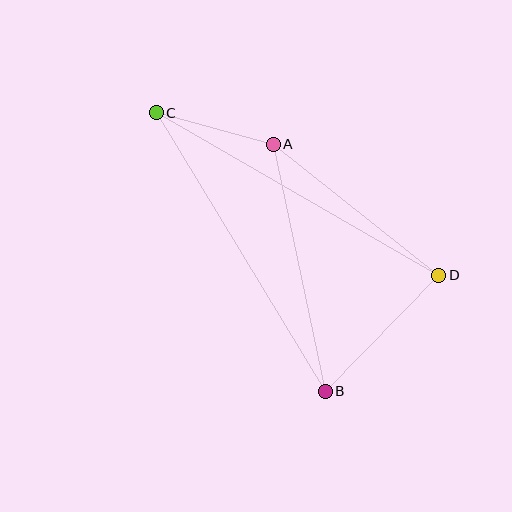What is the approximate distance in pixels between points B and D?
The distance between B and D is approximately 162 pixels.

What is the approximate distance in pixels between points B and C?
The distance between B and C is approximately 326 pixels.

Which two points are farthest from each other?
Points C and D are farthest from each other.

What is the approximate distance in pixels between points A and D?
The distance between A and D is approximately 211 pixels.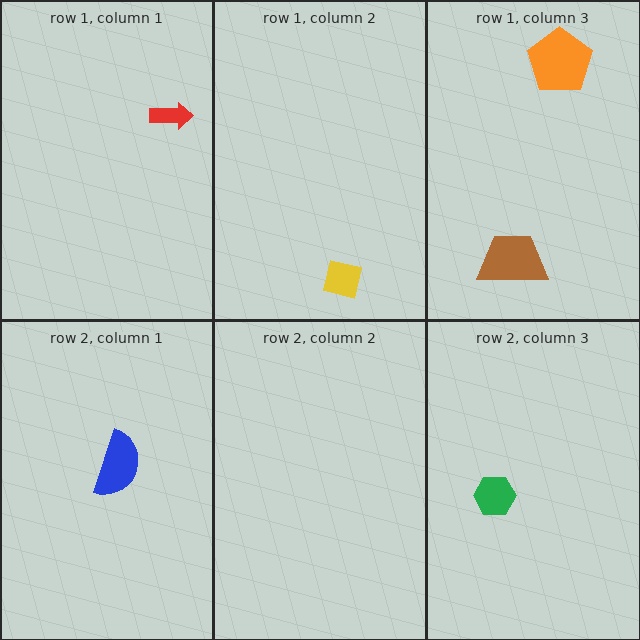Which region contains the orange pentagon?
The row 1, column 3 region.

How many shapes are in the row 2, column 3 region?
1.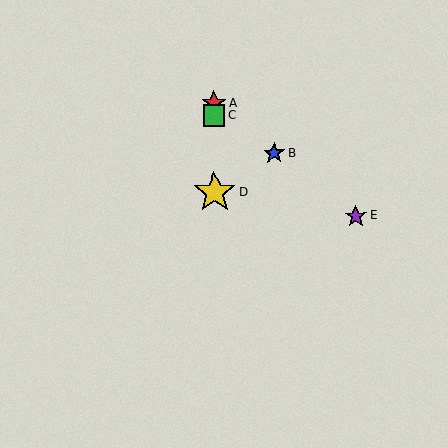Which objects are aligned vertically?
Objects A, C, D are aligned vertically.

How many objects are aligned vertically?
3 objects (A, C, D) are aligned vertically.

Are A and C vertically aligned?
Yes, both are at x≈214.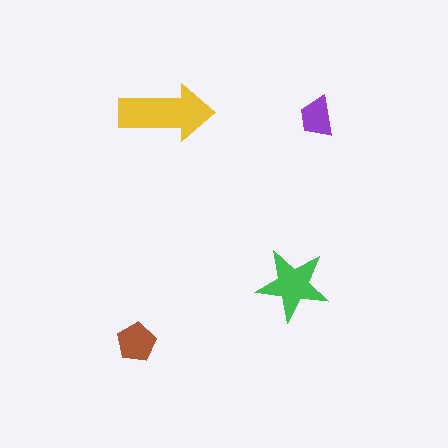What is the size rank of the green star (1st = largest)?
2nd.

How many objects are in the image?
There are 4 objects in the image.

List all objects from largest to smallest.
The yellow arrow, the green star, the brown pentagon, the purple trapezoid.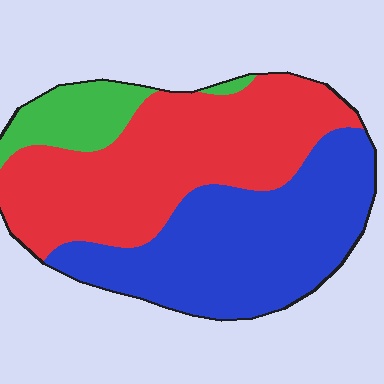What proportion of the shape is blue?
Blue covers roughly 45% of the shape.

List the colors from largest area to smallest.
From largest to smallest: red, blue, green.